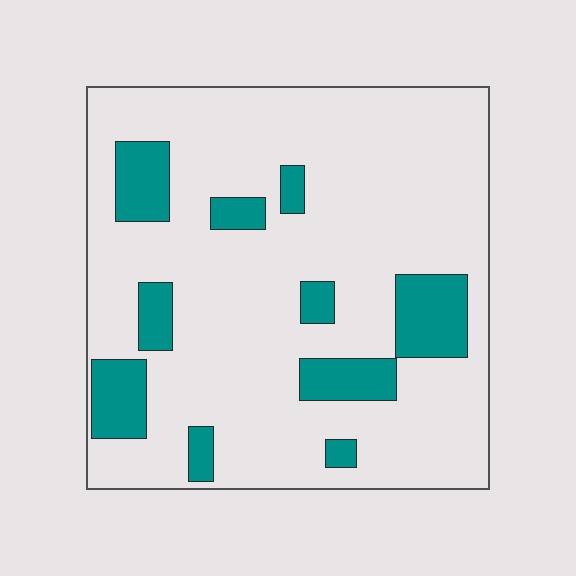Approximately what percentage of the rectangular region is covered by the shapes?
Approximately 20%.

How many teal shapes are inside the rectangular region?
10.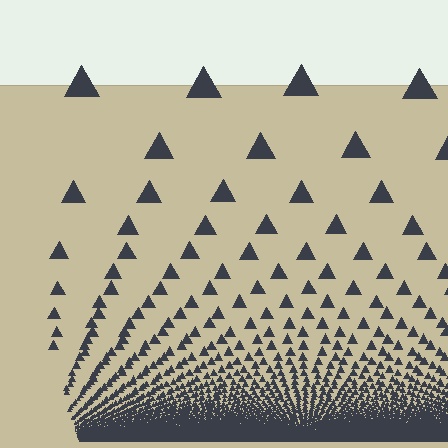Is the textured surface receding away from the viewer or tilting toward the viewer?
The surface appears to tilt toward the viewer. Texture elements get larger and sparser toward the top.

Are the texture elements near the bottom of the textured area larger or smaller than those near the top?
Smaller. The gradient is inverted — elements near the bottom are smaller and denser.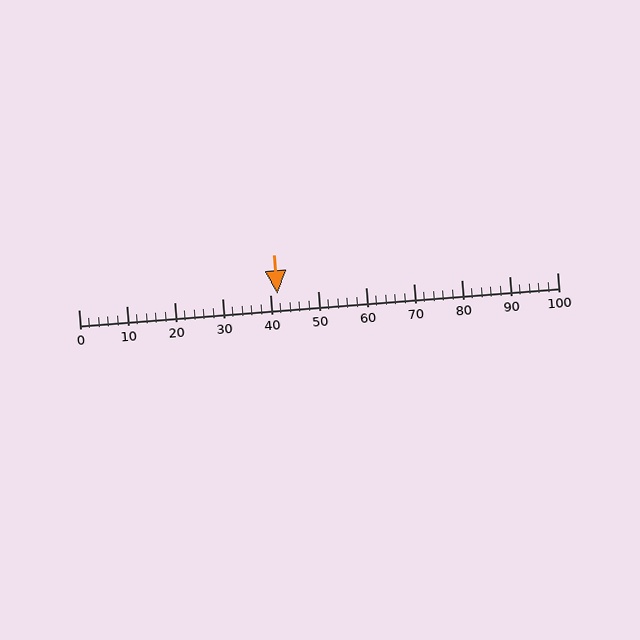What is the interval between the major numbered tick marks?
The major tick marks are spaced 10 units apart.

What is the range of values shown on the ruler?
The ruler shows values from 0 to 100.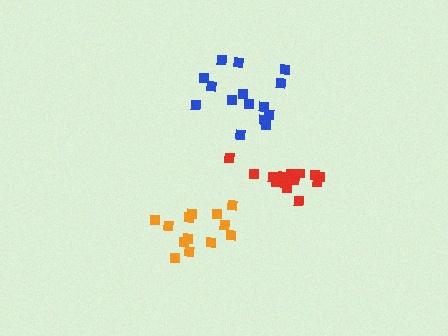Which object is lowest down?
The orange cluster is bottommost.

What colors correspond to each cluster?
The clusters are colored: orange, blue, red.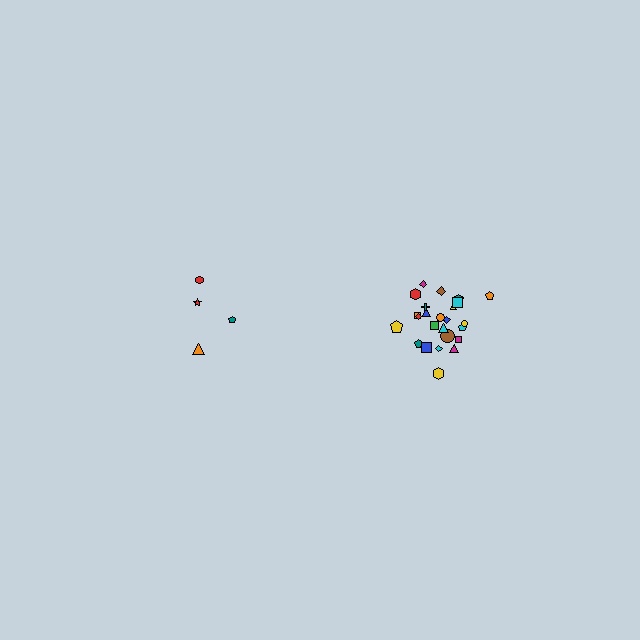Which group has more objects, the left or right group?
The right group.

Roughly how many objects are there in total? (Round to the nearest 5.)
Roughly 30 objects in total.